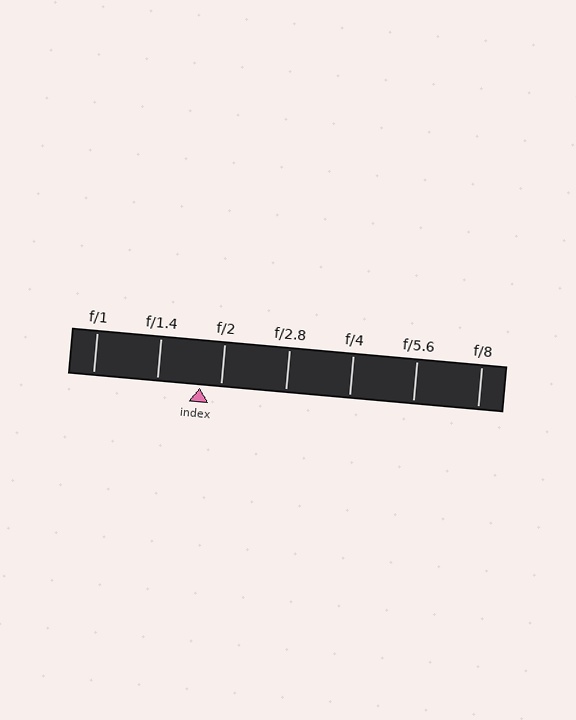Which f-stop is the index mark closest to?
The index mark is closest to f/2.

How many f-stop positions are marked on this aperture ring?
There are 7 f-stop positions marked.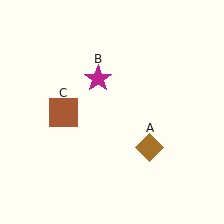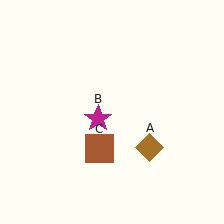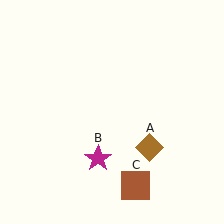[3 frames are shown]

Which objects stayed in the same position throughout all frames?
Brown diamond (object A) remained stationary.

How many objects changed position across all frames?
2 objects changed position: magenta star (object B), brown square (object C).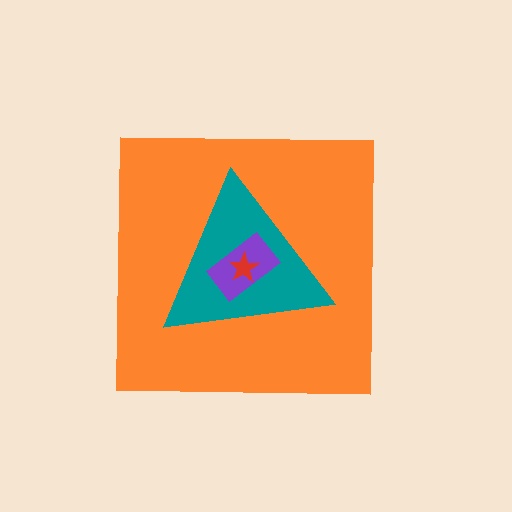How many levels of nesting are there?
4.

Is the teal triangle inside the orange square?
Yes.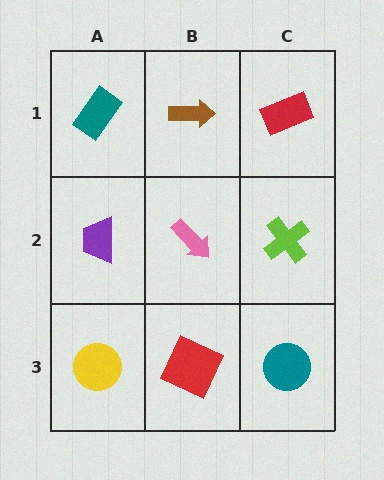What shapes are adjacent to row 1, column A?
A purple trapezoid (row 2, column A), a brown arrow (row 1, column B).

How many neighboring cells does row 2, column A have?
3.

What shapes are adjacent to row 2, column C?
A red rectangle (row 1, column C), a teal circle (row 3, column C), a pink arrow (row 2, column B).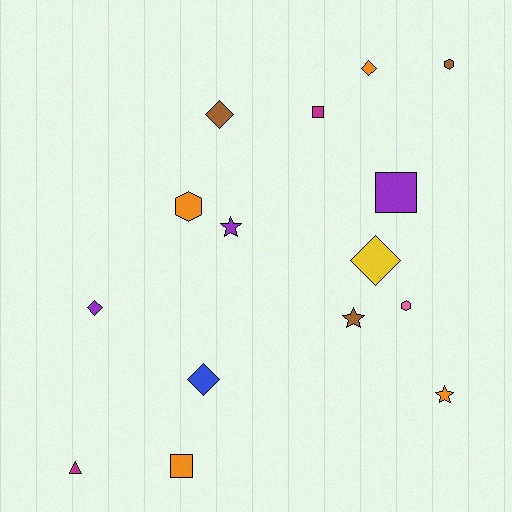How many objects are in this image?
There are 15 objects.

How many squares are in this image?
There are 3 squares.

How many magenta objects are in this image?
There are 2 magenta objects.